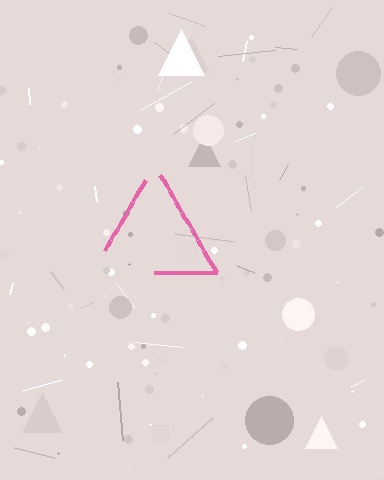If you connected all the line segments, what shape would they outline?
They would outline a triangle.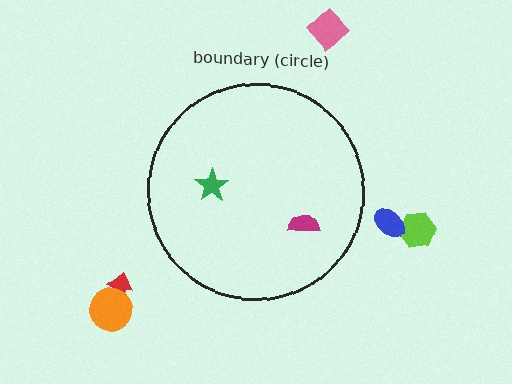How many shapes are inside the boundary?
2 inside, 5 outside.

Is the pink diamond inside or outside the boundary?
Outside.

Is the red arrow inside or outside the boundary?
Outside.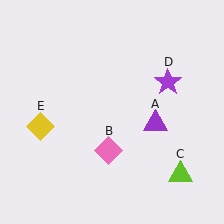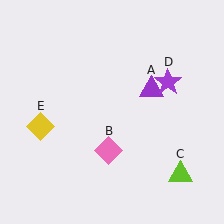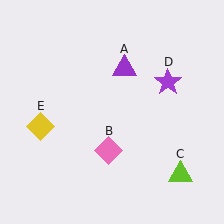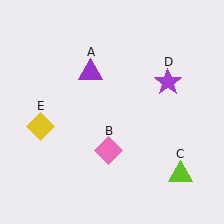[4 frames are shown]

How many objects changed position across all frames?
1 object changed position: purple triangle (object A).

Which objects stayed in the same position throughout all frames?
Pink diamond (object B) and lime triangle (object C) and purple star (object D) and yellow diamond (object E) remained stationary.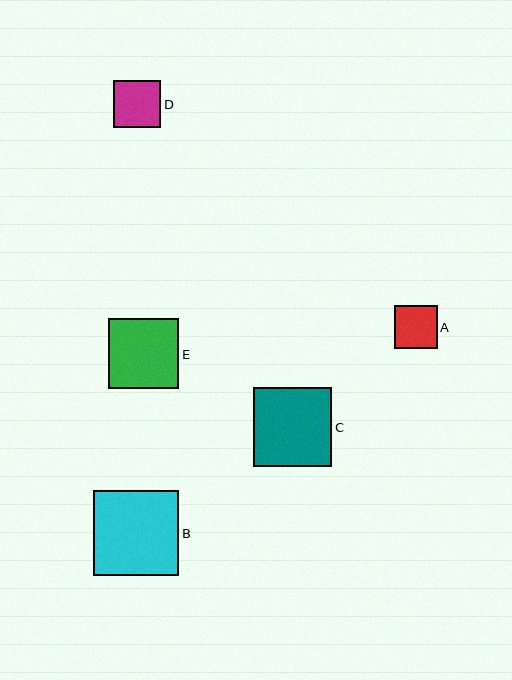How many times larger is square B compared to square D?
Square B is approximately 1.8 times the size of square D.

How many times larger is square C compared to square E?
Square C is approximately 1.1 times the size of square E.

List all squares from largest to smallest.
From largest to smallest: B, C, E, D, A.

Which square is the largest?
Square B is the largest with a size of approximately 85 pixels.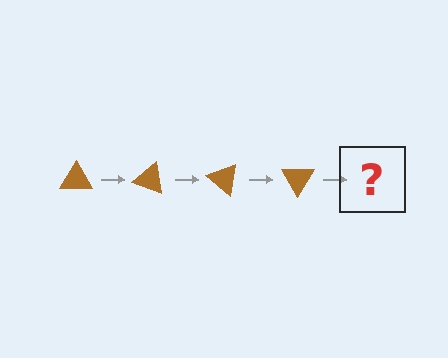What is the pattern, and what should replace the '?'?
The pattern is that the triangle rotates 20 degrees each step. The '?' should be a brown triangle rotated 80 degrees.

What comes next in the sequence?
The next element should be a brown triangle rotated 80 degrees.